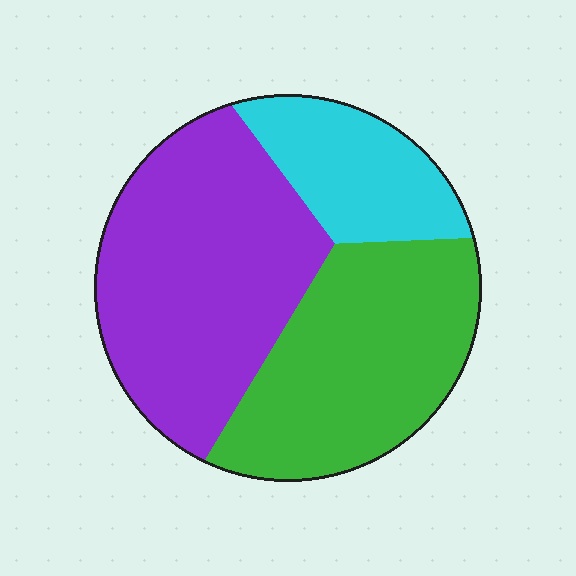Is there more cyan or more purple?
Purple.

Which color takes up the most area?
Purple, at roughly 45%.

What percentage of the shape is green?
Green takes up between a quarter and a half of the shape.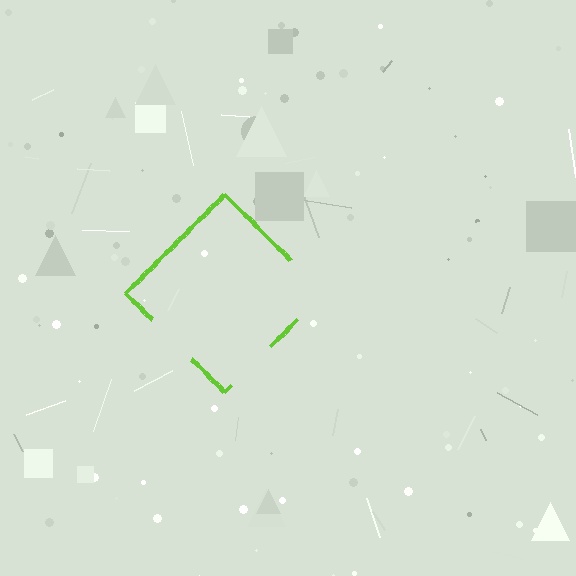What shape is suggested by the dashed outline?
The dashed outline suggests a diamond.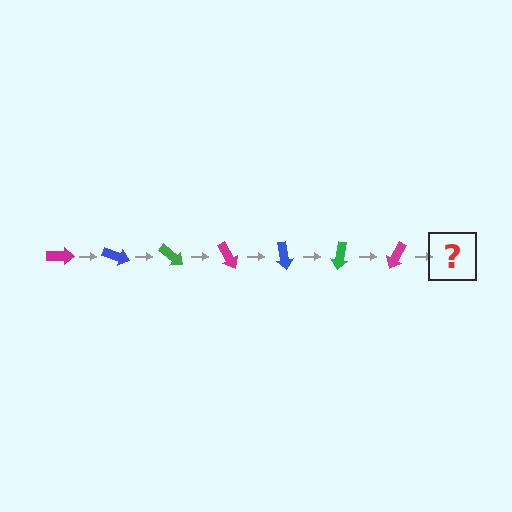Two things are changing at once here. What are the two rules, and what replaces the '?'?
The two rules are that it rotates 20 degrees each step and the color cycles through magenta, blue, and green. The '?' should be a blue arrow, rotated 140 degrees from the start.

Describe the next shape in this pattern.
It should be a blue arrow, rotated 140 degrees from the start.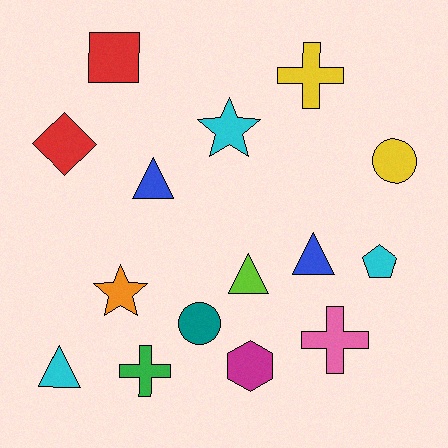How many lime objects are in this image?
There is 1 lime object.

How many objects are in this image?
There are 15 objects.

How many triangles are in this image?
There are 4 triangles.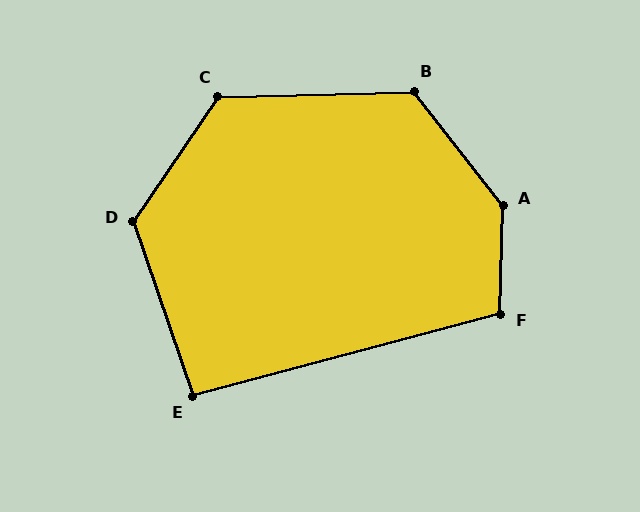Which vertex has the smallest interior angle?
E, at approximately 94 degrees.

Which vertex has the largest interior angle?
A, at approximately 141 degrees.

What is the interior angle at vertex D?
Approximately 127 degrees (obtuse).